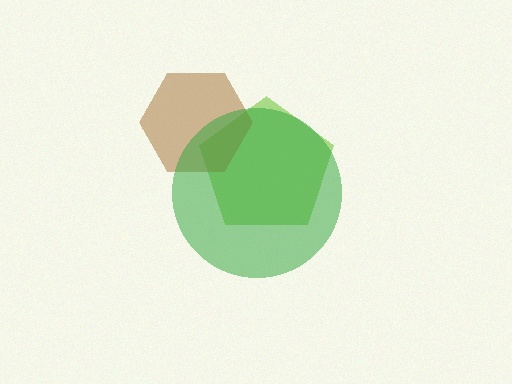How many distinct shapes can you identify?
There are 3 distinct shapes: a lime pentagon, a brown hexagon, a green circle.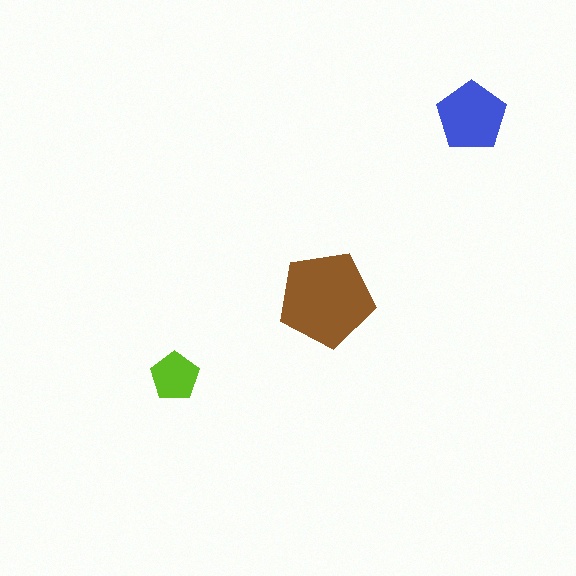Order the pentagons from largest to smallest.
the brown one, the blue one, the lime one.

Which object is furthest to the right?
The blue pentagon is rightmost.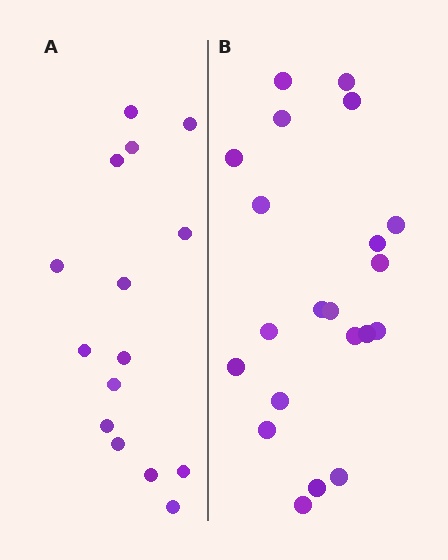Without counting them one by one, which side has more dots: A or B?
Region B (the right region) has more dots.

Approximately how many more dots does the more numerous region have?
Region B has about 6 more dots than region A.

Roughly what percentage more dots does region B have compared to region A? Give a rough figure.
About 40% more.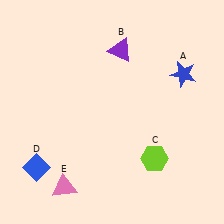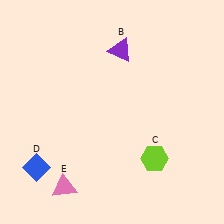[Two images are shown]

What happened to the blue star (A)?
The blue star (A) was removed in Image 2. It was in the top-right area of Image 1.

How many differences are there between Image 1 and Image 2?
There is 1 difference between the two images.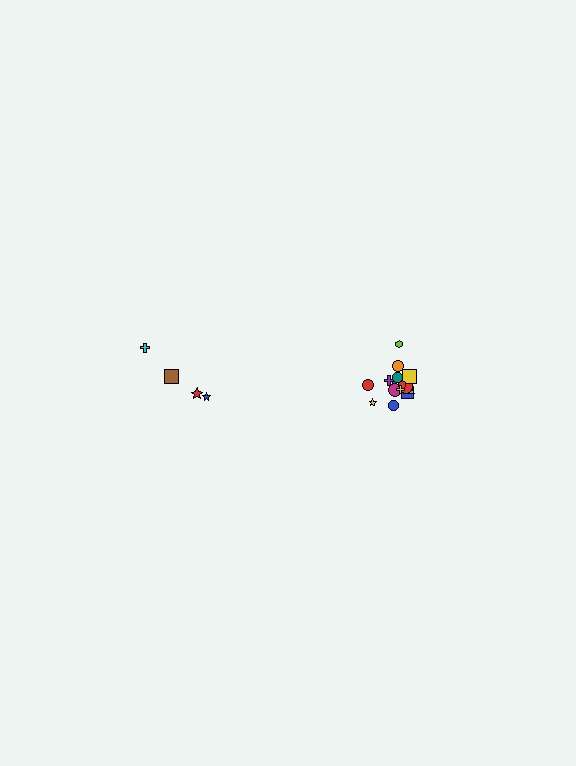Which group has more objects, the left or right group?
The right group.